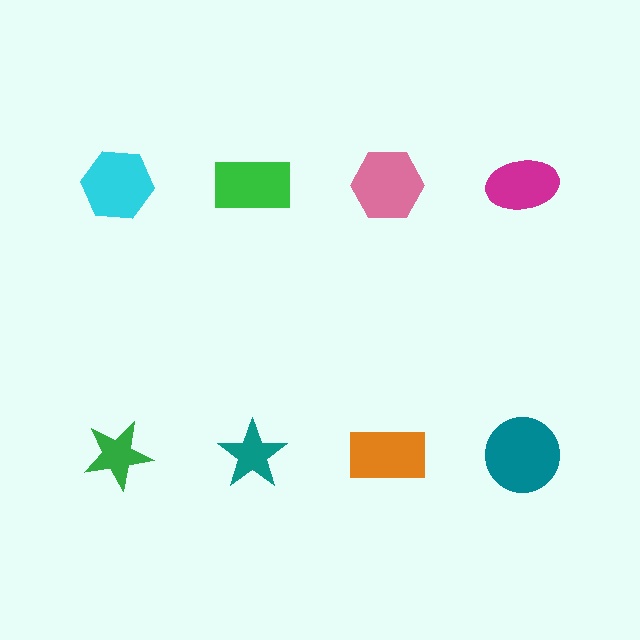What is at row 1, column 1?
A cyan hexagon.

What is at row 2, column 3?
An orange rectangle.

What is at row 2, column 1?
A green star.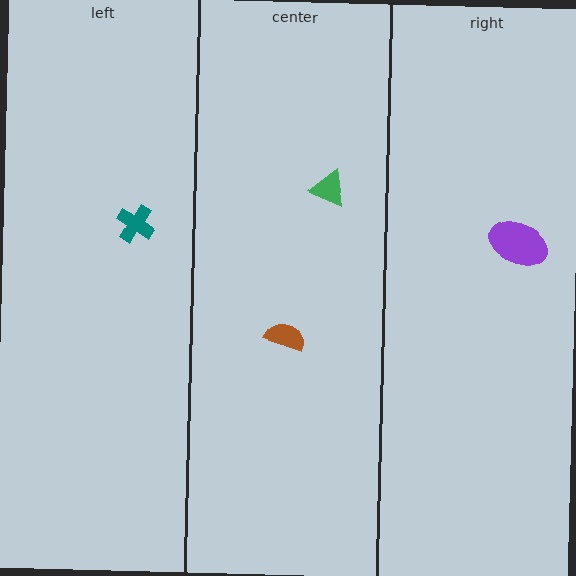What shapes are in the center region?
The green triangle, the brown semicircle.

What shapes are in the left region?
The teal cross.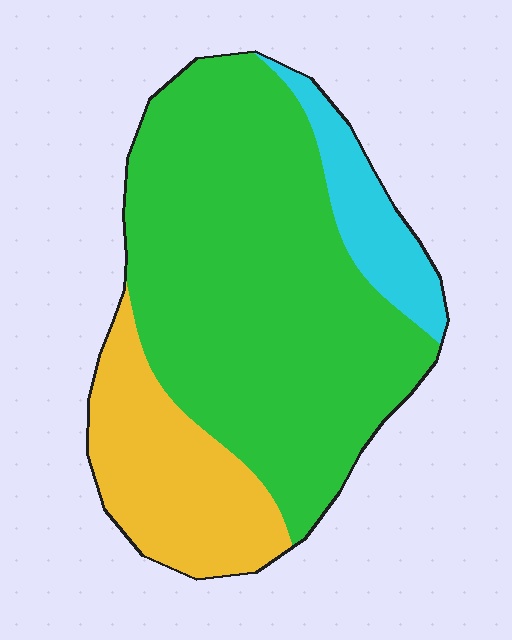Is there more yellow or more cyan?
Yellow.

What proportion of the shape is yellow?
Yellow takes up about one fifth (1/5) of the shape.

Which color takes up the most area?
Green, at roughly 65%.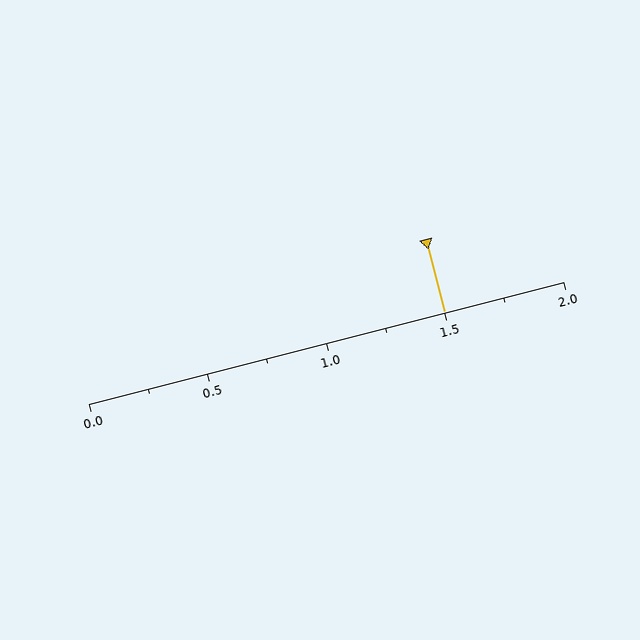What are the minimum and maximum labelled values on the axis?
The axis runs from 0.0 to 2.0.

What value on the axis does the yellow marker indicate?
The marker indicates approximately 1.5.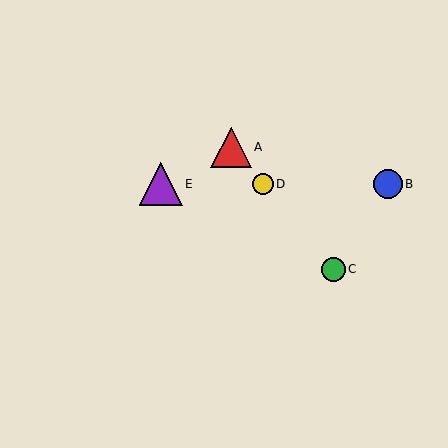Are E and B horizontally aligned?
Yes, both are at y≈184.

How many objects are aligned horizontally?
3 objects (B, D, E) are aligned horizontally.